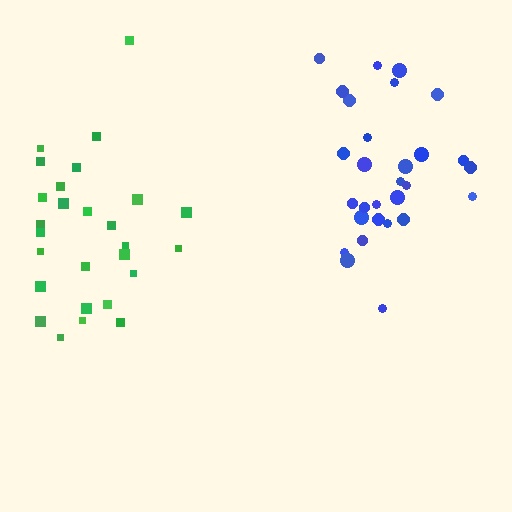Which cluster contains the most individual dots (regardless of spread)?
Blue (29).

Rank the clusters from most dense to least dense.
blue, green.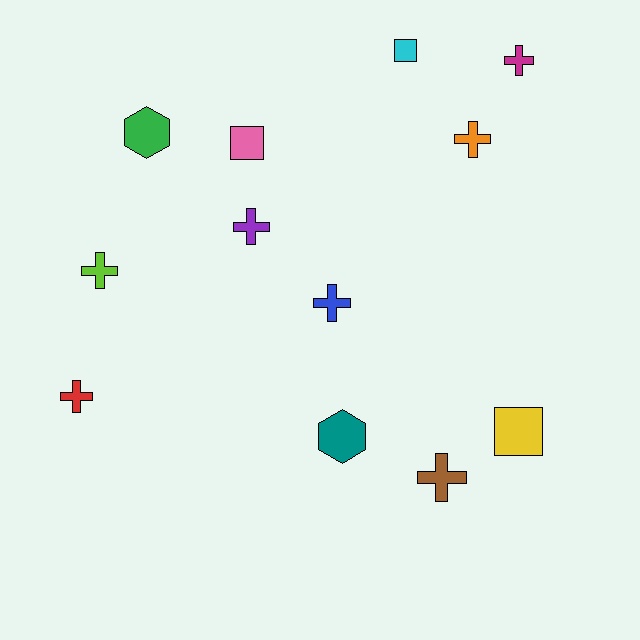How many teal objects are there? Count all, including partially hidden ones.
There is 1 teal object.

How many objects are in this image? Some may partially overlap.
There are 12 objects.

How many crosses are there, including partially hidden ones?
There are 7 crosses.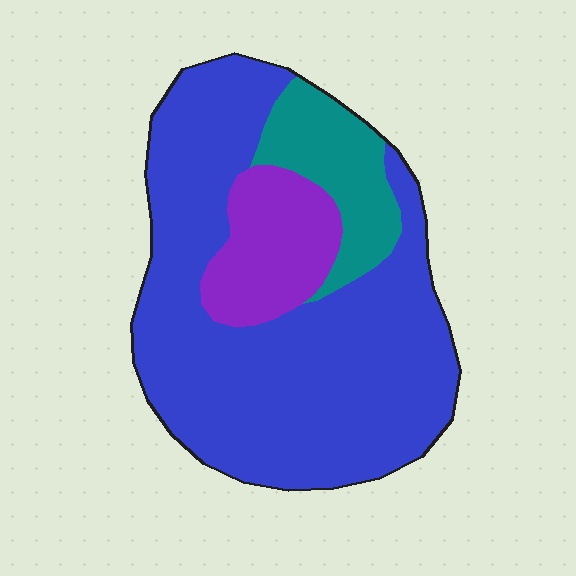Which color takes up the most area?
Blue, at roughly 70%.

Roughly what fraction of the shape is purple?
Purple covers 15% of the shape.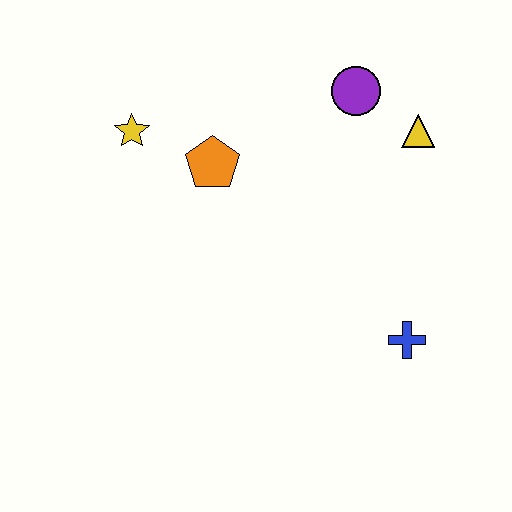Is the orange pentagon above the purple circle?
No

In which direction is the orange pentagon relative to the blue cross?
The orange pentagon is to the left of the blue cross.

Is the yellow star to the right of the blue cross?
No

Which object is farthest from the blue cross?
The yellow star is farthest from the blue cross.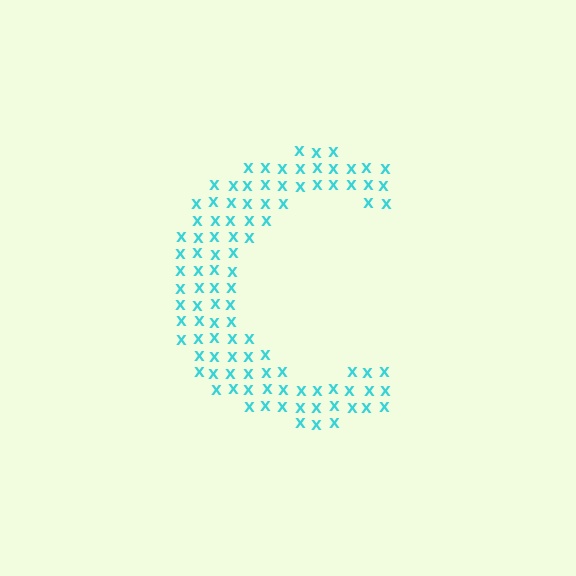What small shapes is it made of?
It is made of small letter X's.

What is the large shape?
The large shape is the letter C.